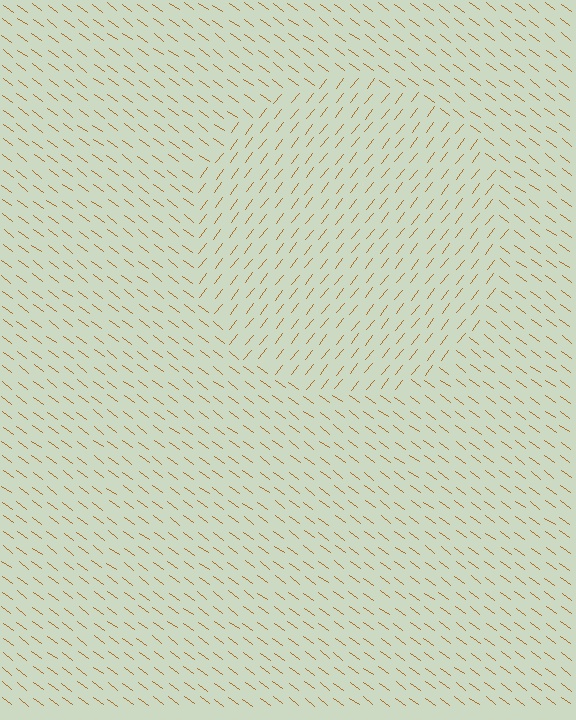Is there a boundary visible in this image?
Yes, there is a texture boundary formed by a change in line orientation.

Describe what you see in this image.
The image is filled with small brown line segments. A circle region in the image has lines oriented differently from the surrounding lines, creating a visible texture boundary.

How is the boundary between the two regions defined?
The boundary is defined purely by a change in line orientation (approximately 88 degrees difference). All lines are the same color and thickness.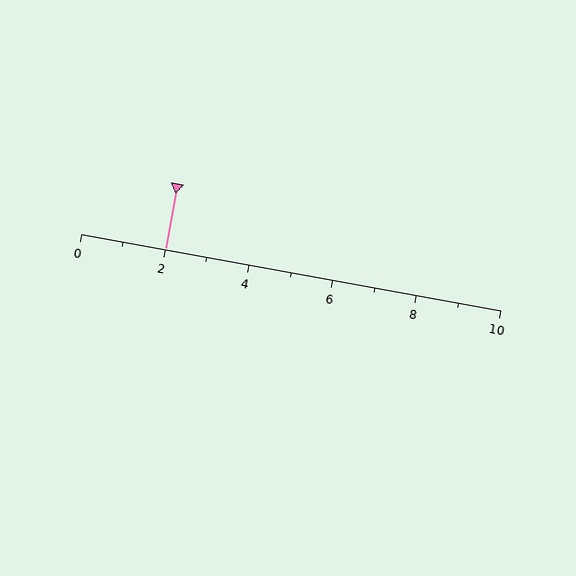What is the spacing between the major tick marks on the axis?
The major ticks are spaced 2 apart.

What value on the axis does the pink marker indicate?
The marker indicates approximately 2.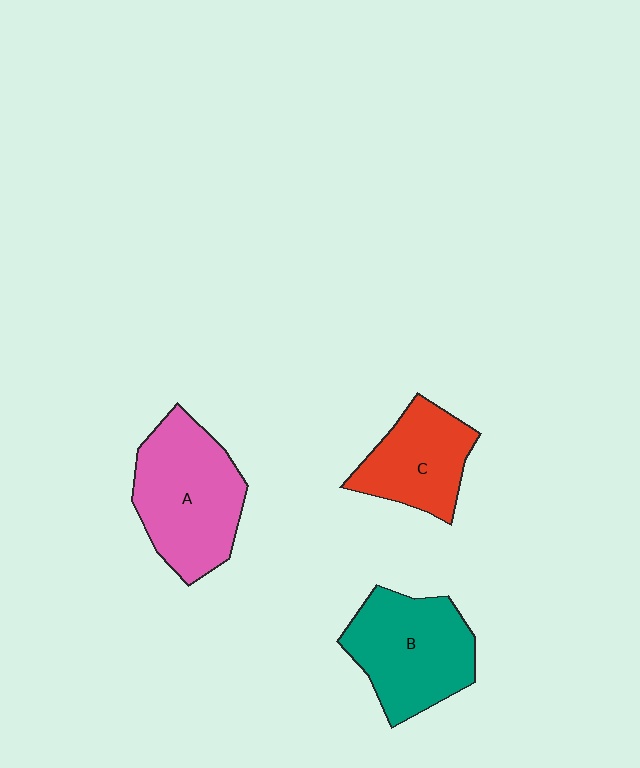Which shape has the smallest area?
Shape C (red).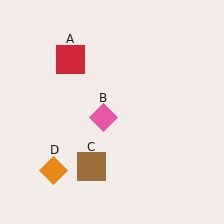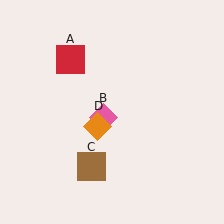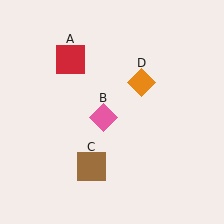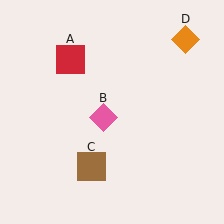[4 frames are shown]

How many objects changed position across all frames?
1 object changed position: orange diamond (object D).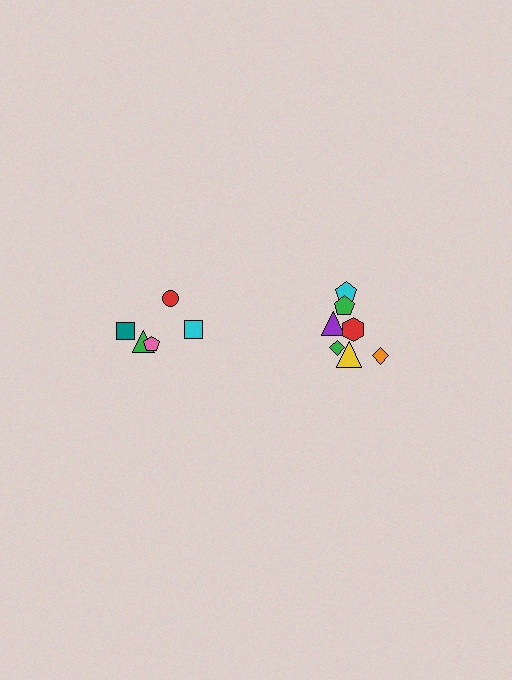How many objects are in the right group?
There are 7 objects.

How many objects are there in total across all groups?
There are 12 objects.